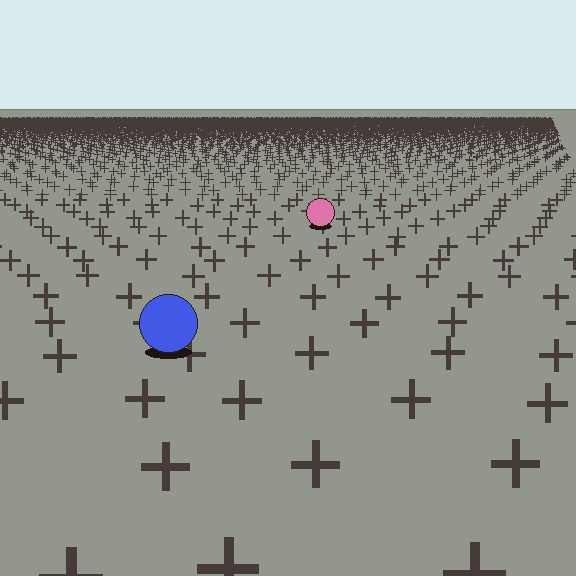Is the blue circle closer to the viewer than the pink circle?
Yes. The blue circle is closer — you can tell from the texture gradient: the ground texture is coarser near it.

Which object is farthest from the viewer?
The pink circle is farthest from the viewer. It appears smaller and the ground texture around it is denser.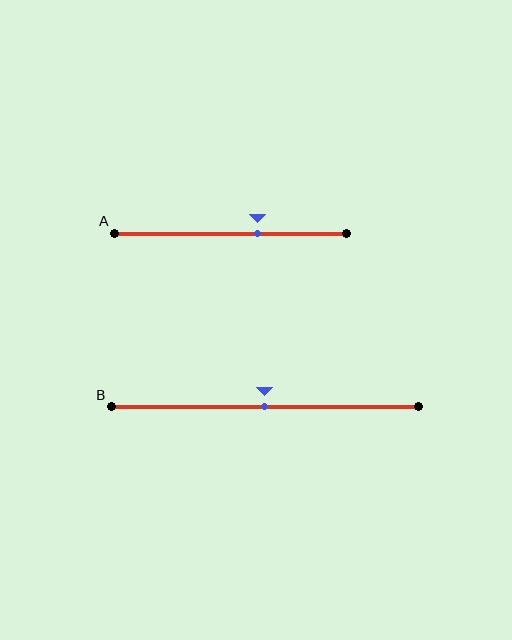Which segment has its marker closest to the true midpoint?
Segment B has its marker closest to the true midpoint.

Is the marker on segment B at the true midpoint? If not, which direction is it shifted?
Yes, the marker on segment B is at the true midpoint.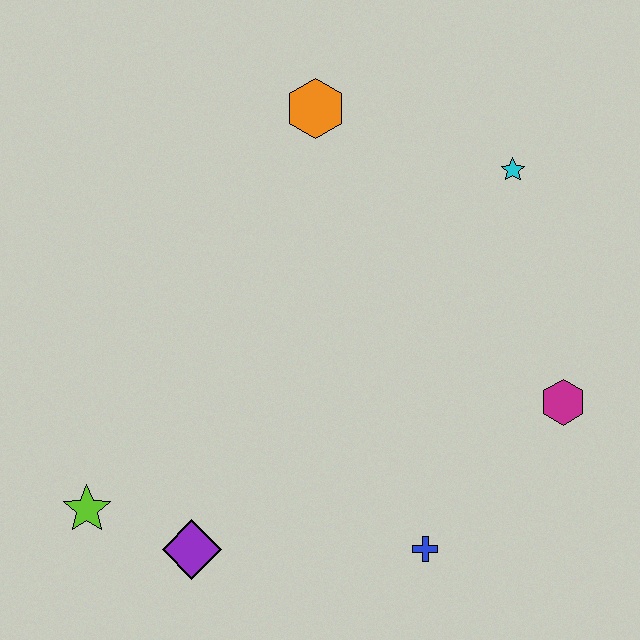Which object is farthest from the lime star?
The cyan star is farthest from the lime star.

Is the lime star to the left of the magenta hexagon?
Yes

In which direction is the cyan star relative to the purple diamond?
The cyan star is above the purple diamond.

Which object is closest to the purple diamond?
The lime star is closest to the purple diamond.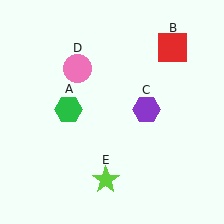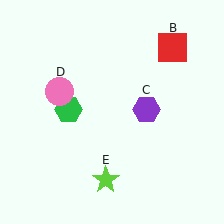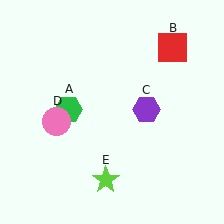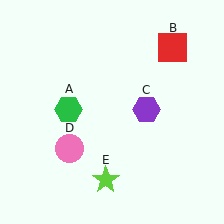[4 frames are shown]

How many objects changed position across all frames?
1 object changed position: pink circle (object D).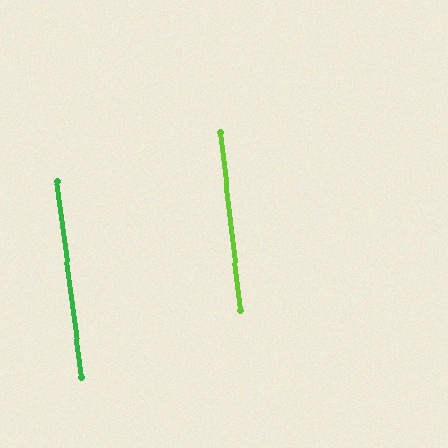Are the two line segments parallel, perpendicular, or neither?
Parallel — their directions differ by only 0.9°.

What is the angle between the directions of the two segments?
Approximately 1 degree.